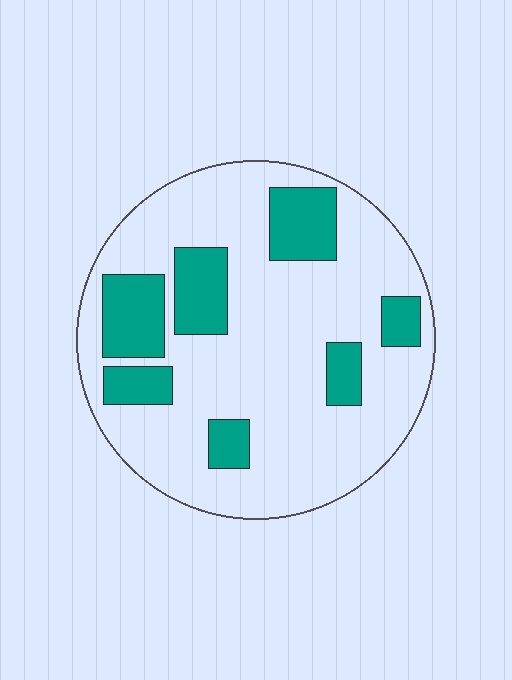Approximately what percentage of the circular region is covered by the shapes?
Approximately 25%.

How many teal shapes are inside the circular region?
7.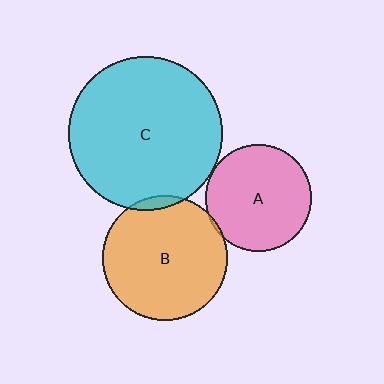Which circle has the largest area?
Circle C (cyan).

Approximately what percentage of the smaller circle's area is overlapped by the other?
Approximately 5%.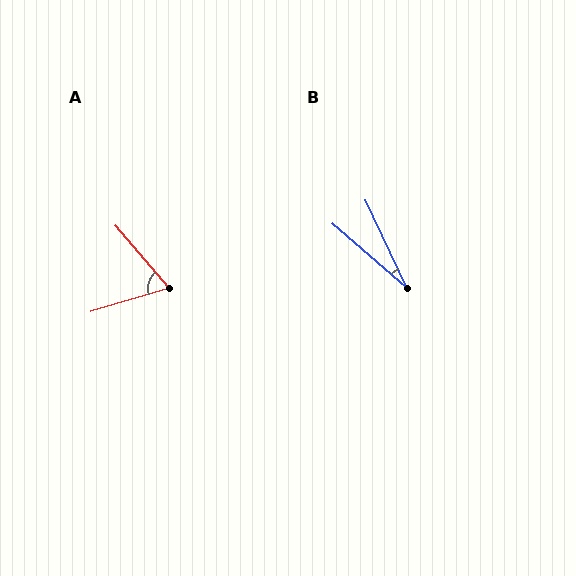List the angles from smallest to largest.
B (24°), A (66°).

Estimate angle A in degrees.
Approximately 66 degrees.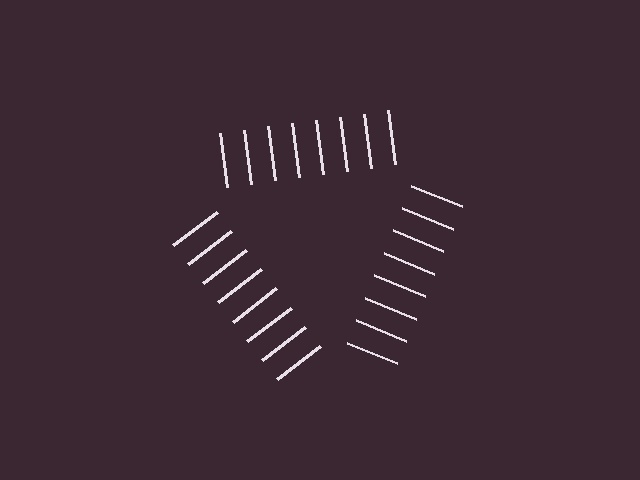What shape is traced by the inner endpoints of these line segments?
An illusory triangle — the line segments terminate on its edges but no continuous stroke is drawn.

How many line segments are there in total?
24 — 8 along each of the 3 edges.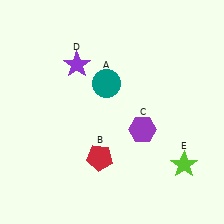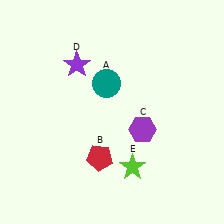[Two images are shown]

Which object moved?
The lime star (E) moved left.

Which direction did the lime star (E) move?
The lime star (E) moved left.